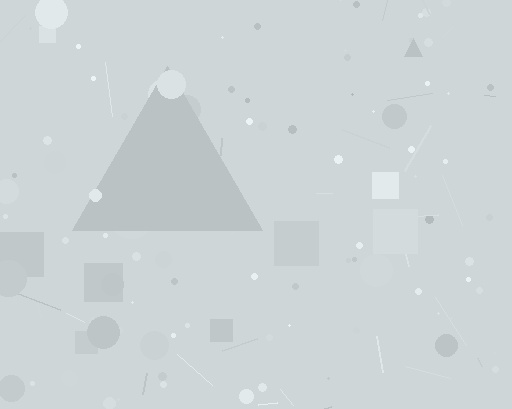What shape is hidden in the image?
A triangle is hidden in the image.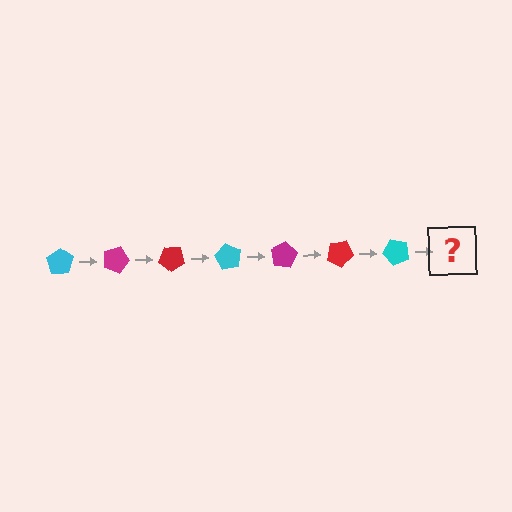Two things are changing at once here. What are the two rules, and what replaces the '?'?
The two rules are that it rotates 20 degrees each step and the color cycles through cyan, magenta, and red. The '?' should be a magenta pentagon, rotated 140 degrees from the start.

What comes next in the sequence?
The next element should be a magenta pentagon, rotated 140 degrees from the start.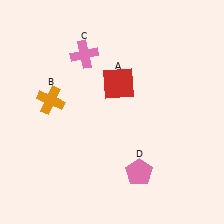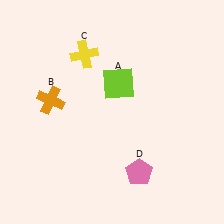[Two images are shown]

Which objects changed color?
A changed from red to lime. C changed from pink to yellow.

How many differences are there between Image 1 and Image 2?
There are 2 differences between the two images.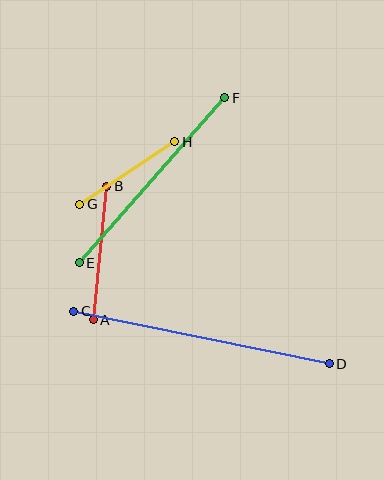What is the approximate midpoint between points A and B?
The midpoint is at approximately (100, 253) pixels.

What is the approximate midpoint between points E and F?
The midpoint is at approximately (152, 180) pixels.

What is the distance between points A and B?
The distance is approximately 134 pixels.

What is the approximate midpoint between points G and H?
The midpoint is at approximately (127, 173) pixels.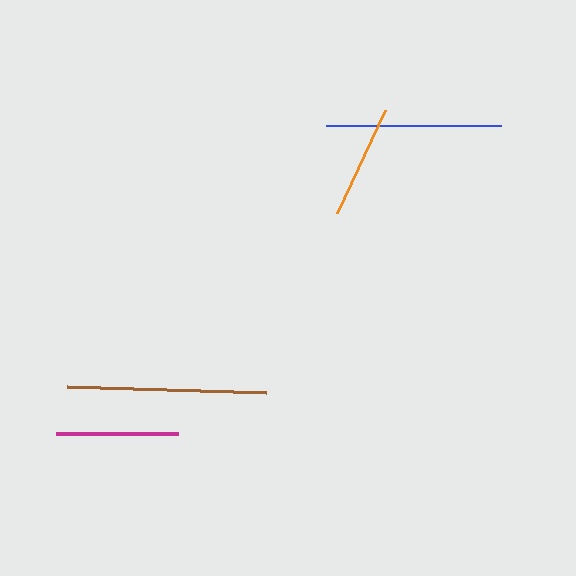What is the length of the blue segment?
The blue segment is approximately 175 pixels long.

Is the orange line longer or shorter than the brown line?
The brown line is longer than the orange line.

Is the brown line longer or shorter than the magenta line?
The brown line is longer than the magenta line.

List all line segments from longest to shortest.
From longest to shortest: brown, blue, magenta, orange.